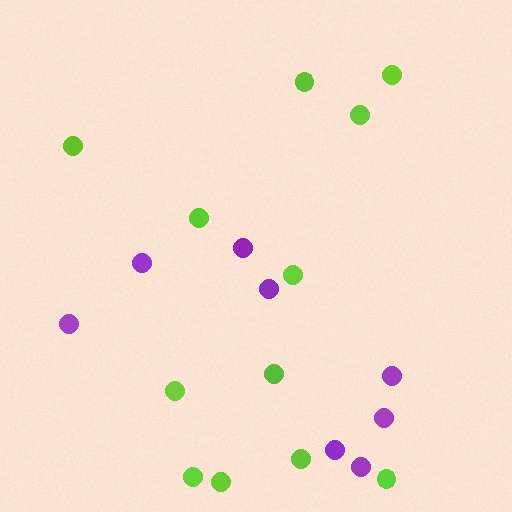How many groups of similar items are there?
There are 2 groups: one group of purple circles (8) and one group of lime circles (12).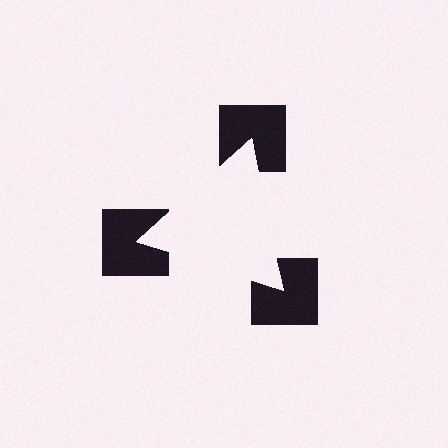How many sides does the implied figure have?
3 sides.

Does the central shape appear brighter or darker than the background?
It typically appears slightly brighter than the background, even though no actual brightness change is drawn.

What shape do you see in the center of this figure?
An illusory triangle — its edges are inferred from the aligned wedge cuts in the notched squares, not physically drawn.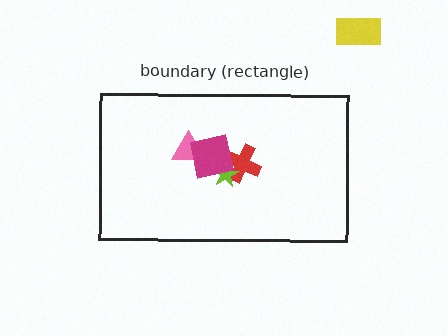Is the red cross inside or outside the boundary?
Inside.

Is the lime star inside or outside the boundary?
Inside.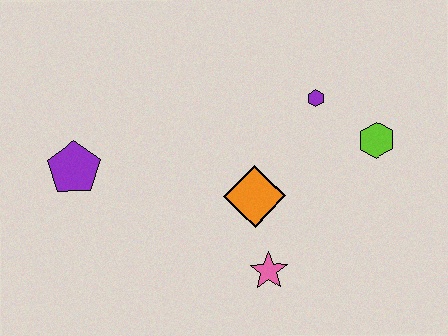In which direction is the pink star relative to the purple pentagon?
The pink star is to the right of the purple pentagon.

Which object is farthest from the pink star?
The purple pentagon is farthest from the pink star.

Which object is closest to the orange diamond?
The pink star is closest to the orange diamond.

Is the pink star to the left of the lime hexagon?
Yes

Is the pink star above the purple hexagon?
No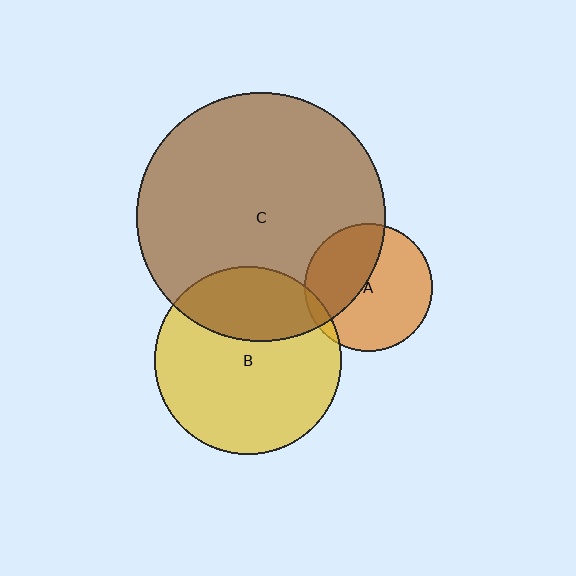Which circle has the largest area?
Circle C (brown).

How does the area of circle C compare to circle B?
Approximately 1.8 times.